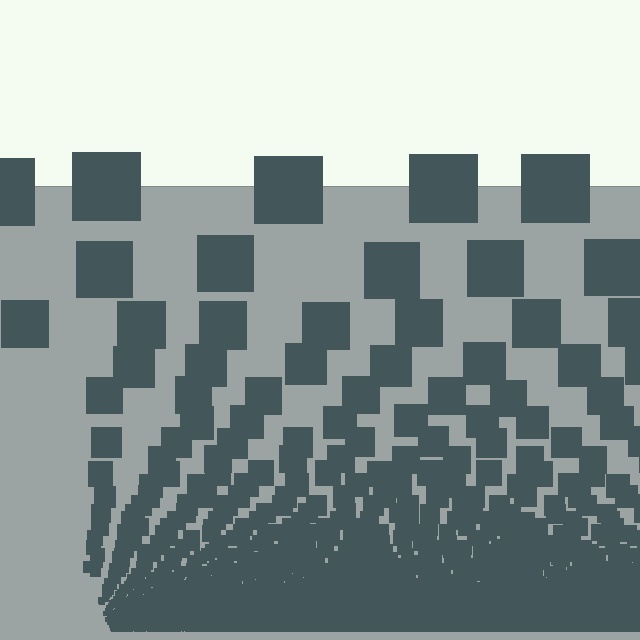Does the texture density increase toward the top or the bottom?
Density increases toward the bottom.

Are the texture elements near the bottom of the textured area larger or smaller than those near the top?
Smaller. The gradient is inverted — elements near the bottom are smaller and denser.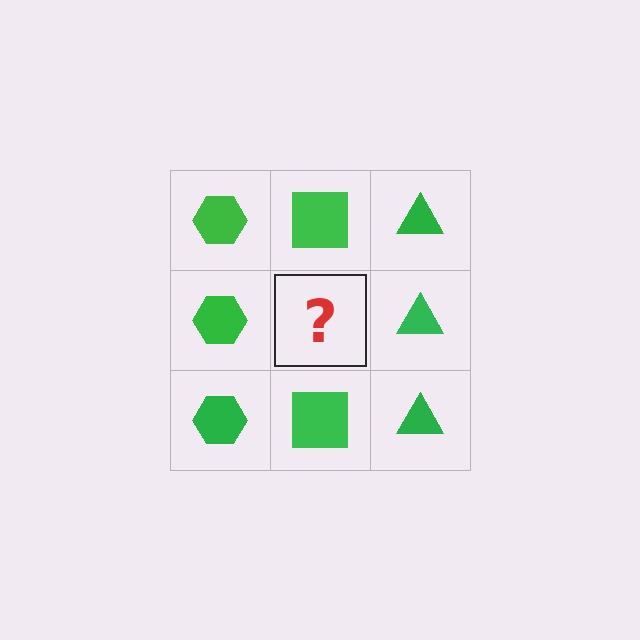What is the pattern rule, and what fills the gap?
The rule is that each column has a consistent shape. The gap should be filled with a green square.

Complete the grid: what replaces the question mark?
The question mark should be replaced with a green square.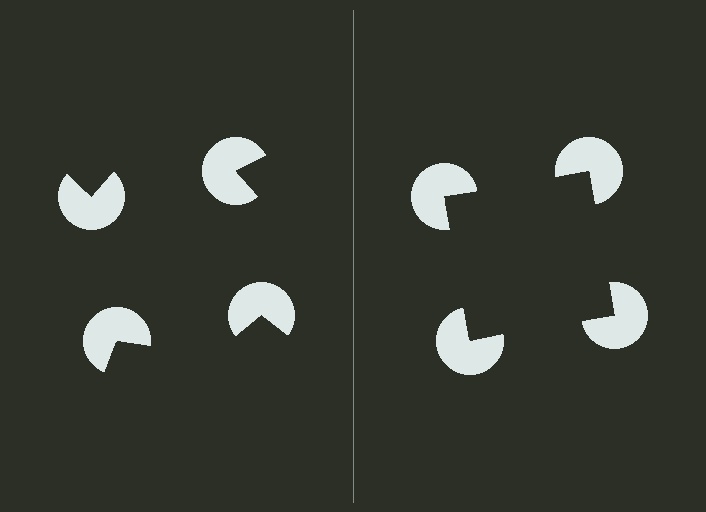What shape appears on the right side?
An illusory square.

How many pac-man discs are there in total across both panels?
8 — 4 on each side.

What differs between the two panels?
The pac-man discs are positioned identically on both sides; only the wedge orientations differ. On the right they align to a square; on the left they are misaligned.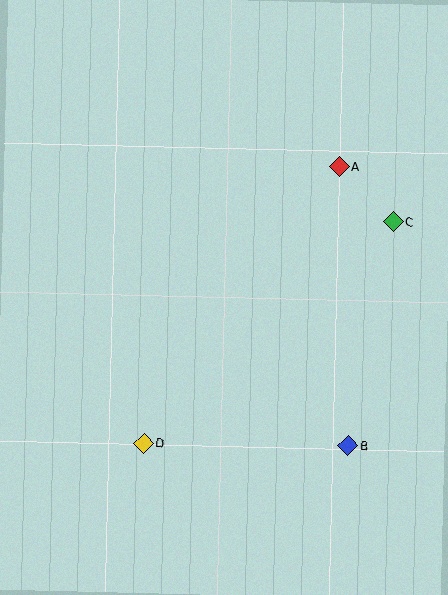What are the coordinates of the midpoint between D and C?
The midpoint between D and C is at (268, 333).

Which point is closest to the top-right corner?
Point A is closest to the top-right corner.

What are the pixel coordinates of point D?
Point D is at (143, 444).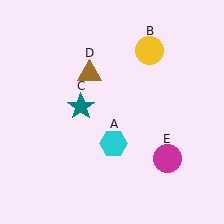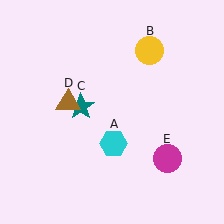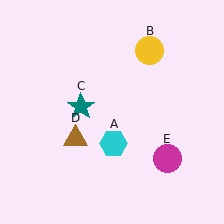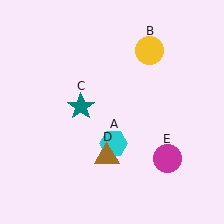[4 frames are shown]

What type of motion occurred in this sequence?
The brown triangle (object D) rotated counterclockwise around the center of the scene.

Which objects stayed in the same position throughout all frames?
Cyan hexagon (object A) and yellow circle (object B) and teal star (object C) and magenta circle (object E) remained stationary.